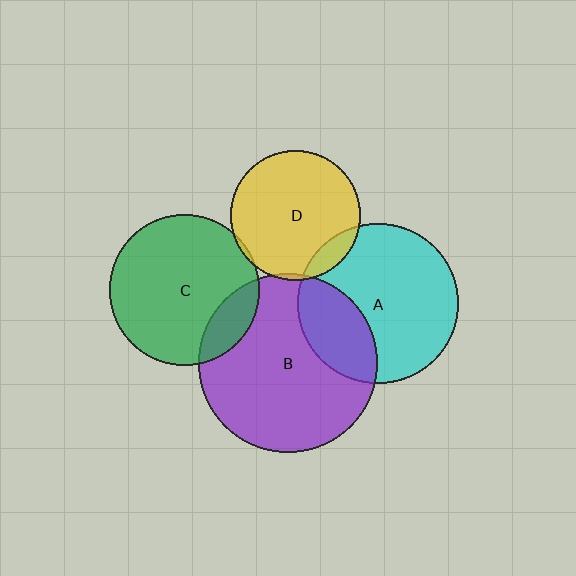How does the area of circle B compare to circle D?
Approximately 1.9 times.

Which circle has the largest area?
Circle B (purple).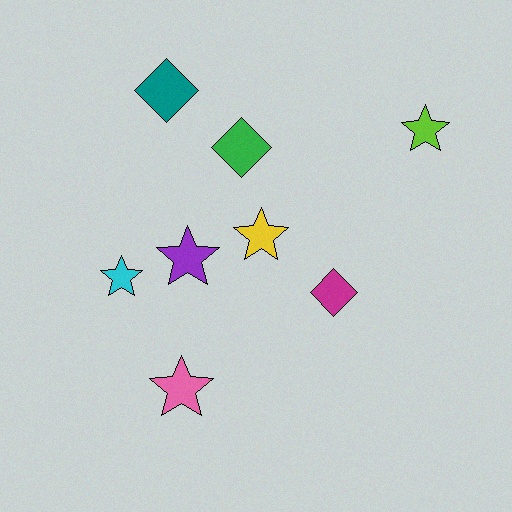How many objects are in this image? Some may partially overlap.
There are 8 objects.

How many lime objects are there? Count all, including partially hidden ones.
There is 1 lime object.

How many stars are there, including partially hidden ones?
There are 5 stars.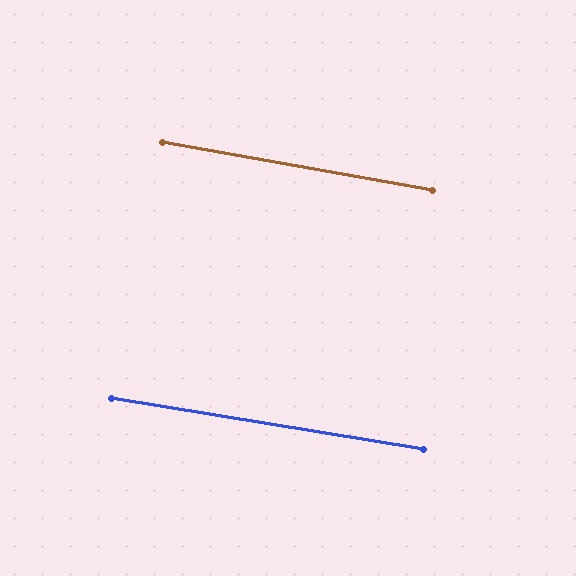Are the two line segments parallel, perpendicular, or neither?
Parallel — their directions differ by only 0.5°.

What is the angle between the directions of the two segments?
Approximately 0 degrees.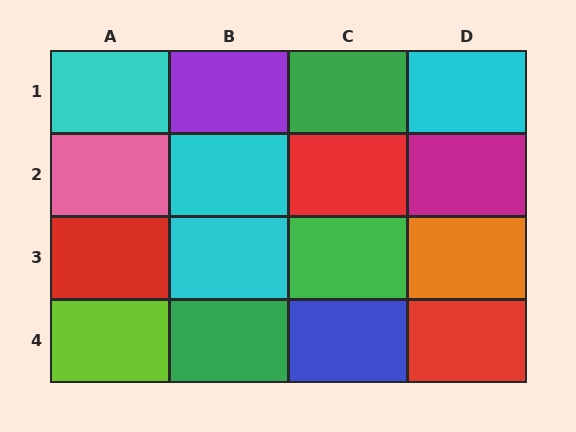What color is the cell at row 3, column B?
Cyan.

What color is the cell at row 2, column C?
Red.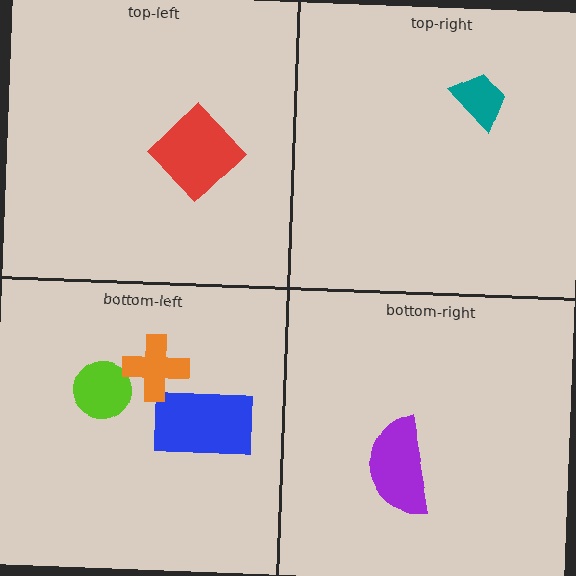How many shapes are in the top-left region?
1.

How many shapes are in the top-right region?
1.